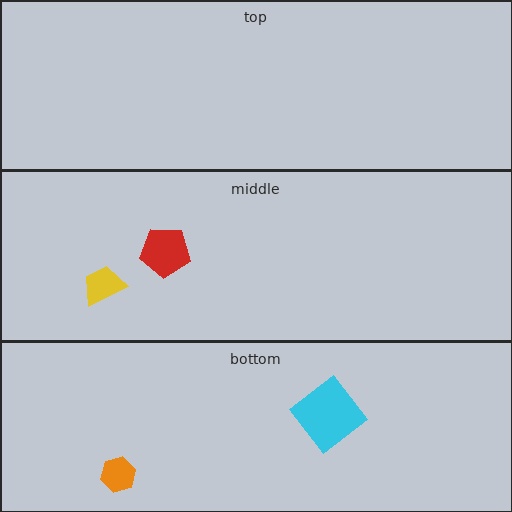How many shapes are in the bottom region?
2.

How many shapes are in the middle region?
2.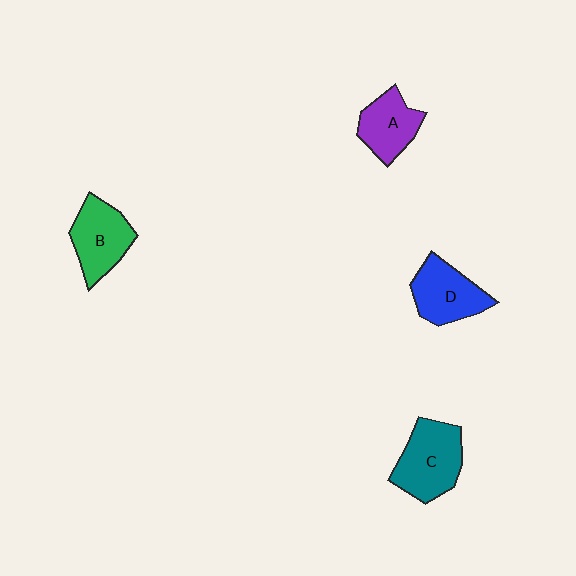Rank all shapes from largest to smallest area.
From largest to smallest: C (teal), B (green), D (blue), A (purple).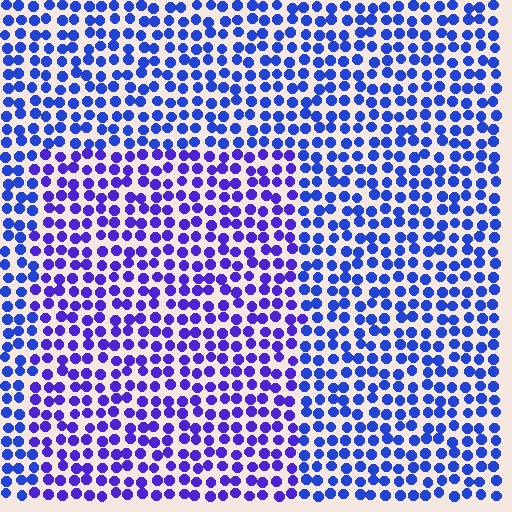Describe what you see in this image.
The image is filled with small blue elements in a uniform arrangement. A rectangle-shaped region is visible where the elements are tinted to a slightly different hue, forming a subtle color boundary.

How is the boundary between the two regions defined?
The boundary is defined purely by a slight shift in hue (about 26 degrees). Spacing, size, and orientation are identical on both sides.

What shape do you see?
I see a rectangle.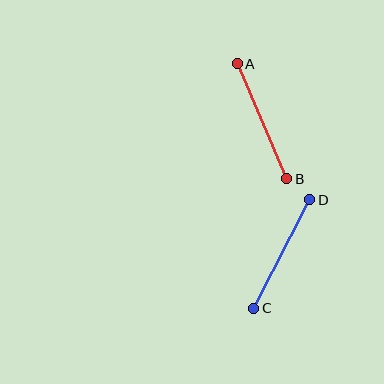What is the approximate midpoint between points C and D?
The midpoint is at approximately (282, 254) pixels.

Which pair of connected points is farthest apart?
Points A and B are farthest apart.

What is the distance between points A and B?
The distance is approximately 125 pixels.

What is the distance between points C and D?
The distance is approximately 122 pixels.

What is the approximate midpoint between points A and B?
The midpoint is at approximately (262, 121) pixels.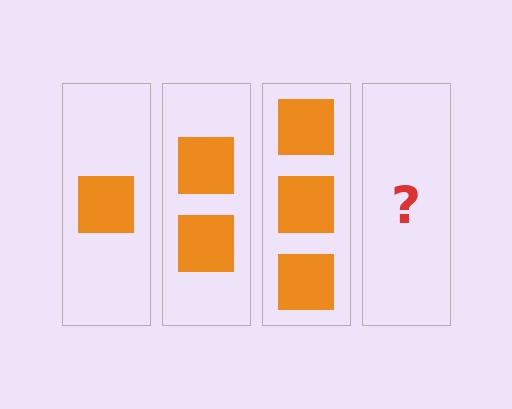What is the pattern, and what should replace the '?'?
The pattern is that each step adds one more square. The '?' should be 4 squares.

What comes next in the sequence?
The next element should be 4 squares.